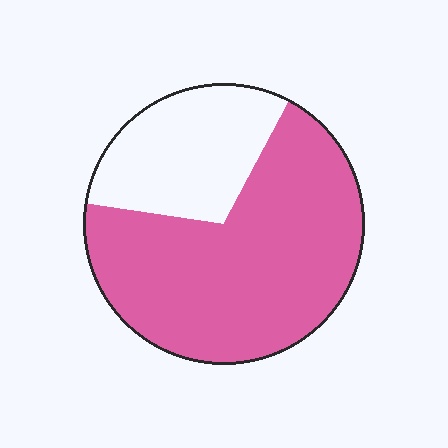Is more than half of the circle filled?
Yes.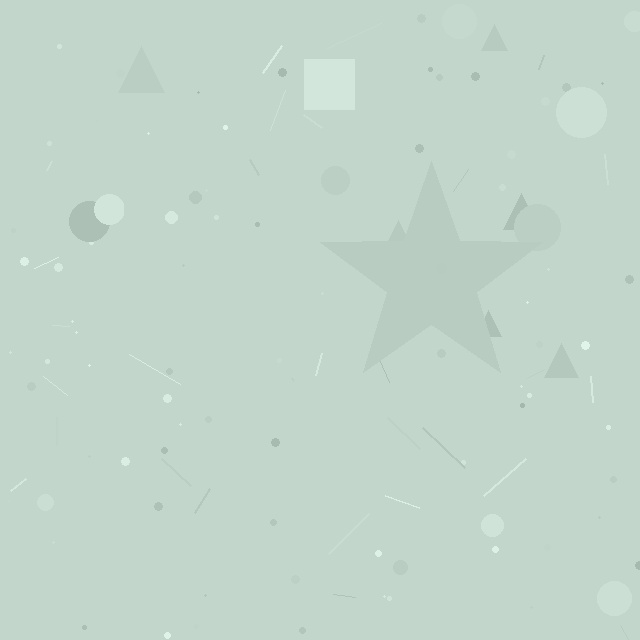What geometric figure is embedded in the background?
A star is embedded in the background.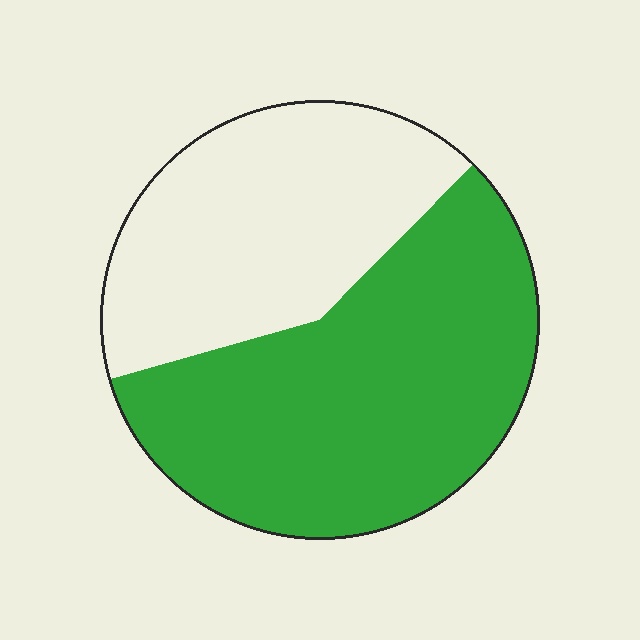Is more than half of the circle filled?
Yes.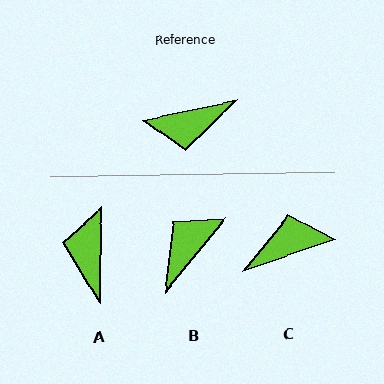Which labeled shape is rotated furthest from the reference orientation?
C, about 173 degrees away.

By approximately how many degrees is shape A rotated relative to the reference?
Approximately 103 degrees clockwise.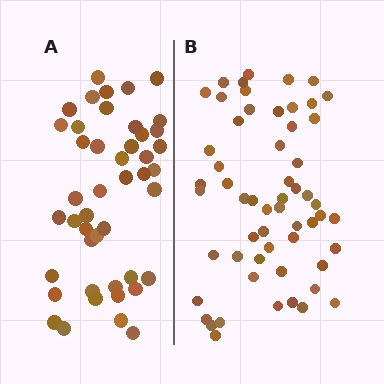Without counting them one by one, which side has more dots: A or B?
Region B (the right region) has more dots.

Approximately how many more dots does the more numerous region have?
Region B has roughly 12 or so more dots than region A.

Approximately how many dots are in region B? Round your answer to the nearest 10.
About 60 dots. (The exact count is 57, which rounds to 60.)